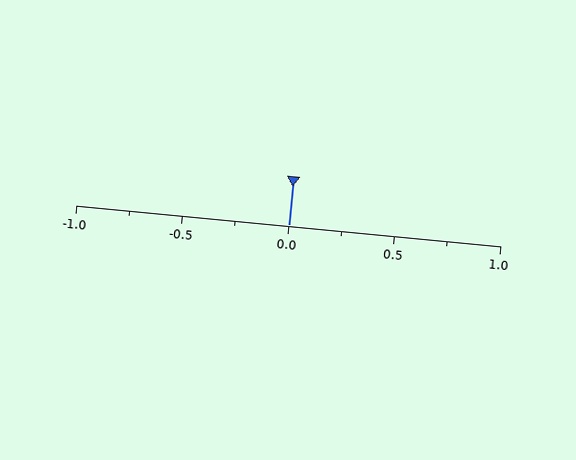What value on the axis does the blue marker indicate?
The marker indicates approximately 0.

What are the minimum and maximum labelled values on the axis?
The axis runs from -1.0 to 1.0.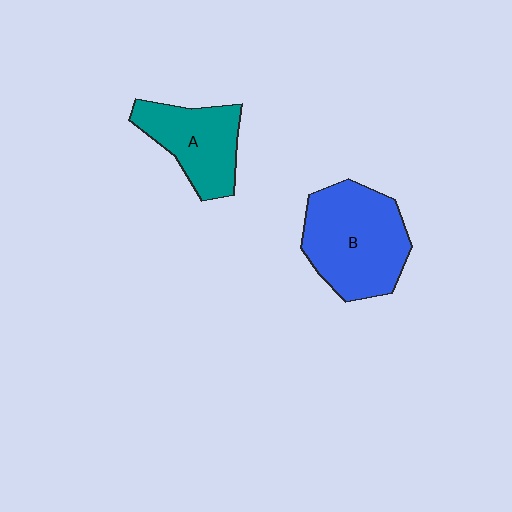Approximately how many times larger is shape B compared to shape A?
Approximately 1.5 times.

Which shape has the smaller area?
Shape A (teal).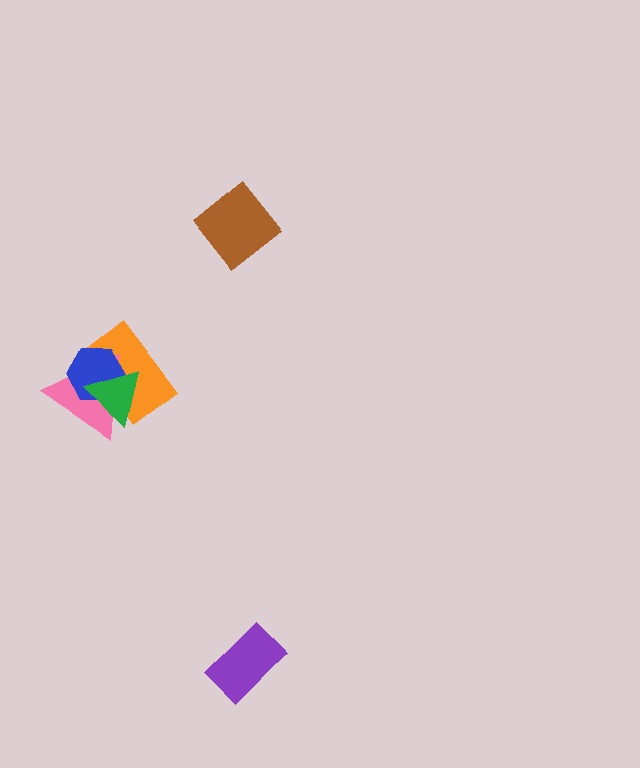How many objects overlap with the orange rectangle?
3 objects overlap with the orange rectangle.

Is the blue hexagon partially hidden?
Yes, it is partially covered by another shape.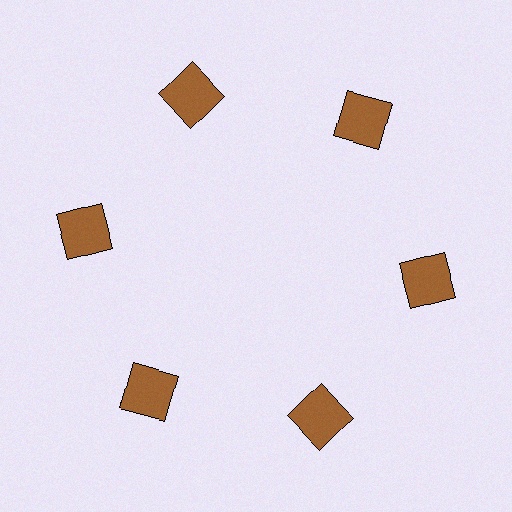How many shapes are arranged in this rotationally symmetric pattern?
There are 6 shapes, arranged in 6 groups of 1.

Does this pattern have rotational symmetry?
Yes, this pattern has 6-fold rotational symmetry. It looks the same after rotating 60 degrees around the center.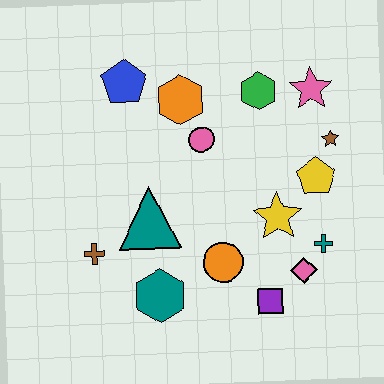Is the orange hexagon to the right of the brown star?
No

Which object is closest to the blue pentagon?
The orange hexagon is closest to the blue pentagon.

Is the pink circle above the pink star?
No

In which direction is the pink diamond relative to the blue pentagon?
The pink diamond is below the blue pentagon.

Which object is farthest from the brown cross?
The pink star is farthest from the brown cross.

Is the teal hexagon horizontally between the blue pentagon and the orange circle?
Yes